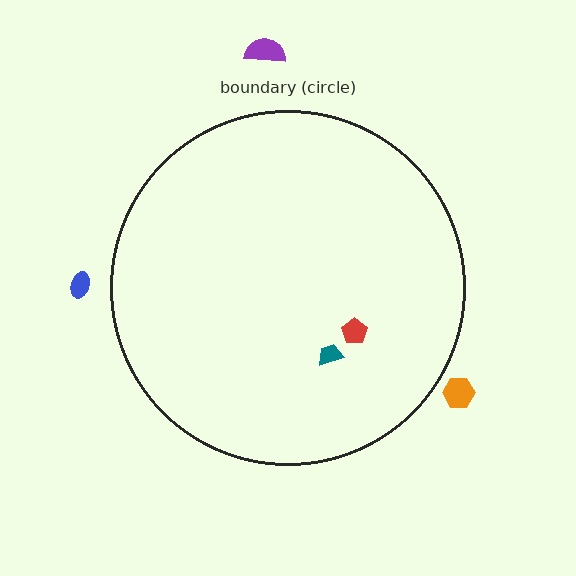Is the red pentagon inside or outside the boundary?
Inside.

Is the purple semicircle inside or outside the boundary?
Outside.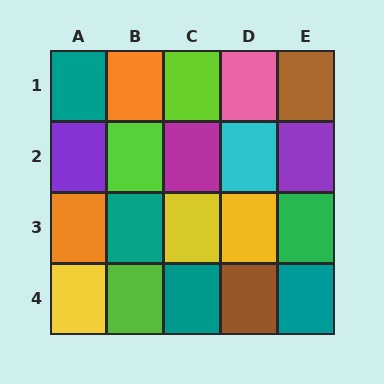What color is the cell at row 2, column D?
Cyan.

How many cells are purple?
2 cells are purple.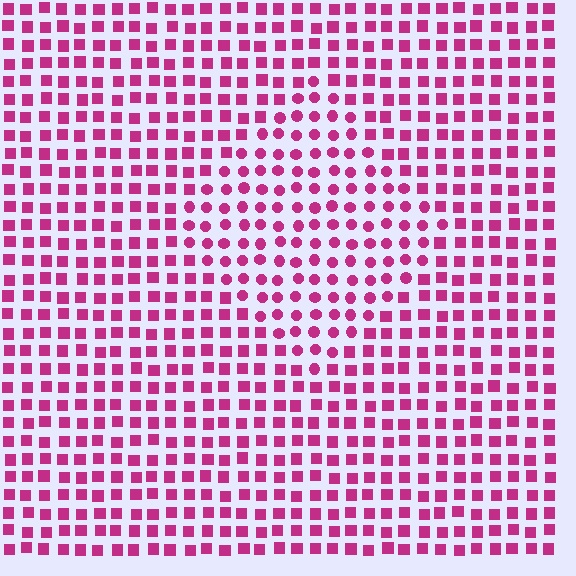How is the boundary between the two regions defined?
The boundary is defined by a change in element shape: circles inside vs. squares outside. All elements share the same color and spacing.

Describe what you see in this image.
The image is filled with small magenta elements arranged in a uniform grid. A diamond-shaped region contains circles, while the surrounding area contains squares. The boundary is defined purely by the change in element shape.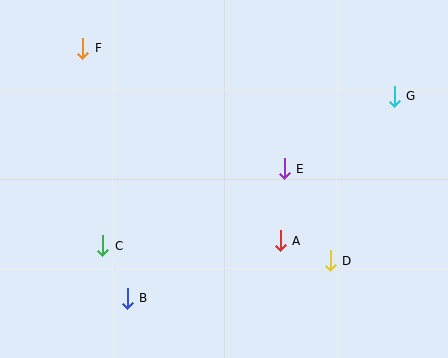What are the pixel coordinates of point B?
Point B is at (127, 298).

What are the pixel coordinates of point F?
Point F is at (82, 48).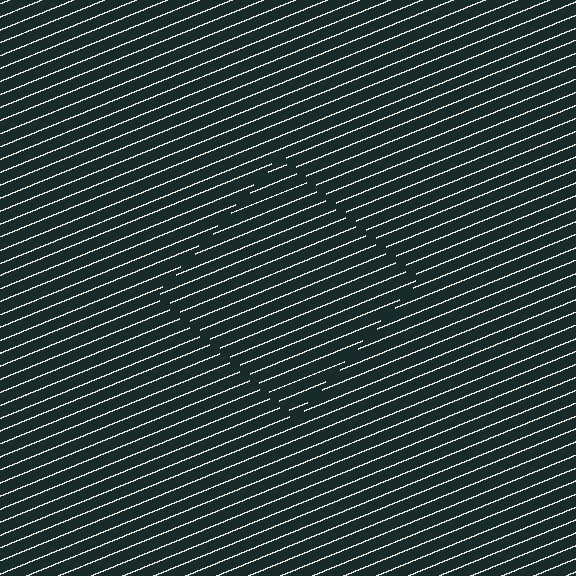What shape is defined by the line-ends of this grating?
An illusory square. The interior of the shape contains the same grating, shifted by half a period — the contour is defined by the phase discontinuity where line-ends from the inner and outer gratings abut.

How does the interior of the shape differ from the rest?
The interior of the shape contains the same grating, shifted by half a period — the contour is defined by the phase discontinuity where line-ends from the inner and outer gratings abut.